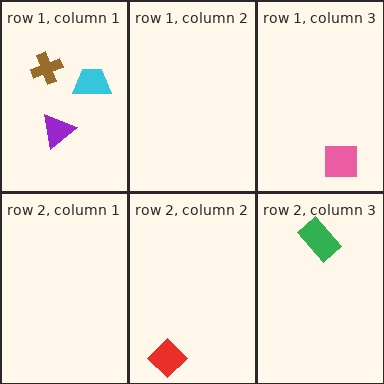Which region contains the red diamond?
The row 2, column 2 region.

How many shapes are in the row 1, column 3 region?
1.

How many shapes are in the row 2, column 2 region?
1.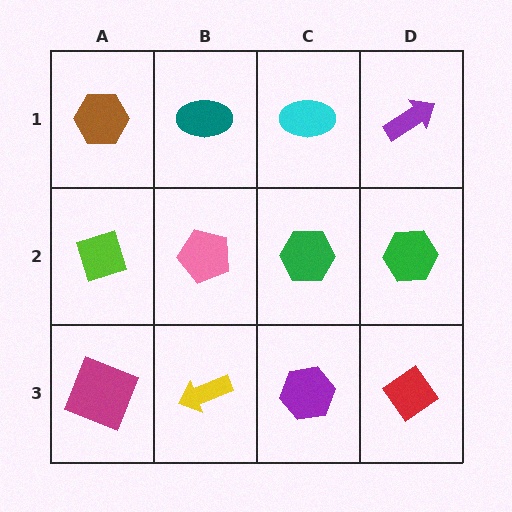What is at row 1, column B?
A teal ellipse.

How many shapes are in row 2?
4 shapes.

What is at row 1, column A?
A brown hexagon.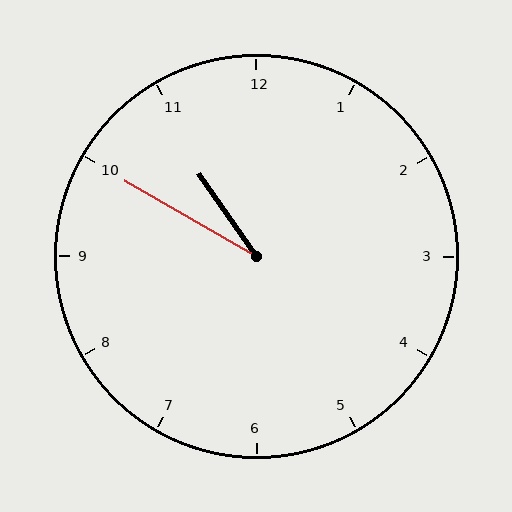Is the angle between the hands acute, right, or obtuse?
It is acute.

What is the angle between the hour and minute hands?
Approximately 25 degrees.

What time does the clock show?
10:50.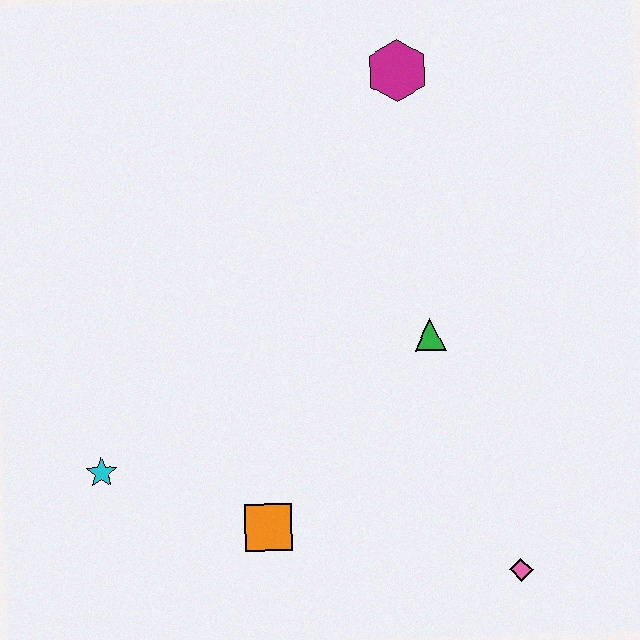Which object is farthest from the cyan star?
The magenta hexagon is farthest from the cyan star.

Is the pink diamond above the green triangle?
No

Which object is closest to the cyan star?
The orange square is closest to the cyan star.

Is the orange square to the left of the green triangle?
Yes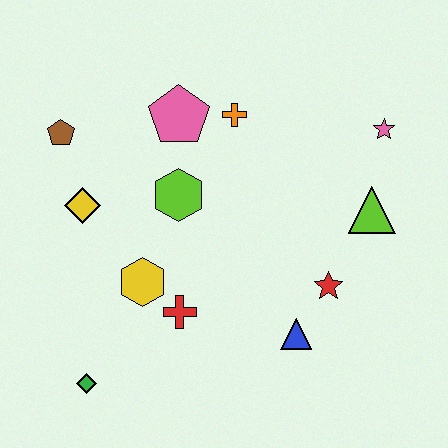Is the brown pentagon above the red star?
Yes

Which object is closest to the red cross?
The yellow hexagon is closest to the red cross.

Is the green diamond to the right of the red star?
No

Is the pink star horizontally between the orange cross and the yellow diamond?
No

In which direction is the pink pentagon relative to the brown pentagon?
The pink pentagon is to the right of the brown pentagon.